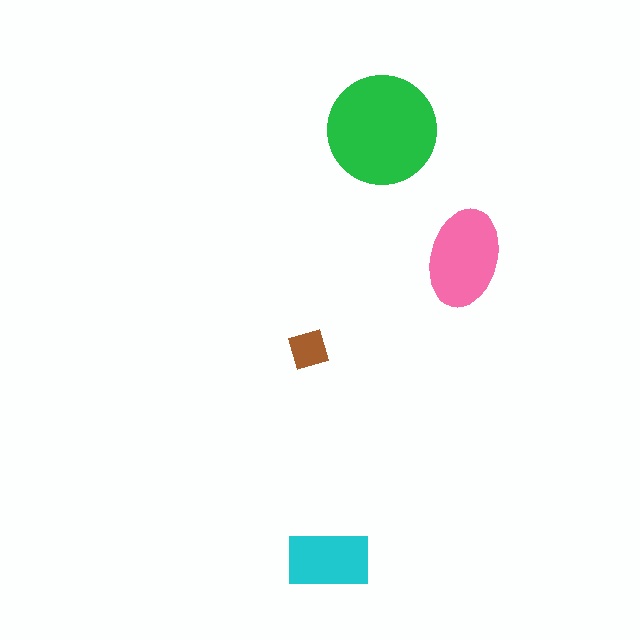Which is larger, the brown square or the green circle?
The green circle.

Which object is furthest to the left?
The brown square is leftmost.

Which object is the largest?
The green circle.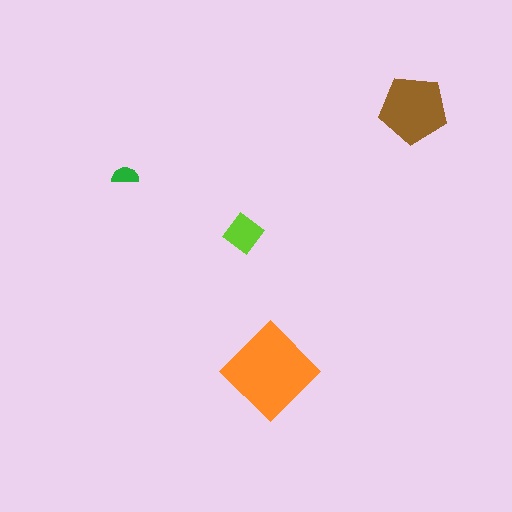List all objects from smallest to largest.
The green semicircle, the lime diamond, the brown pentagon, the orange diamond.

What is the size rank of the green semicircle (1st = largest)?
4th.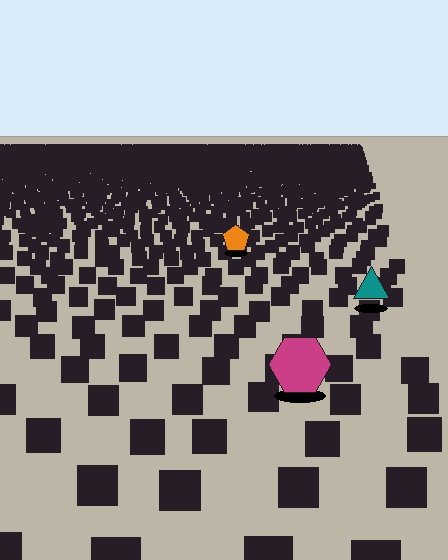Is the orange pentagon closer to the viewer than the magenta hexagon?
No. The magenta hexagon is closer — you can tell from the texture gradient: the ground texture is coarser near it.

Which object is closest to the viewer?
The magenta hexagon is closest. The texture marks near it are larger and more spread out.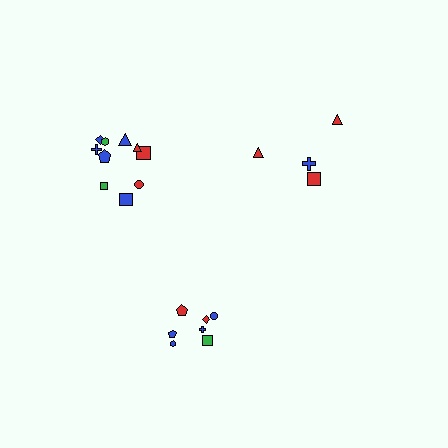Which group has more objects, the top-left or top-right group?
The top-left group.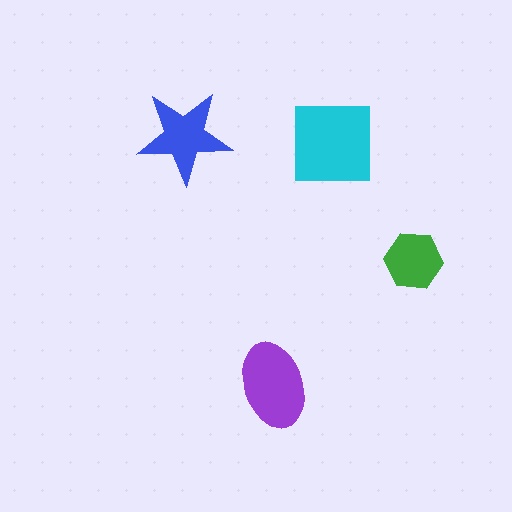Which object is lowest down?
The purple ellipse is bottommost.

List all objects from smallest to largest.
The green hexagon, the blue star, the purple ellipse, the cyan square.